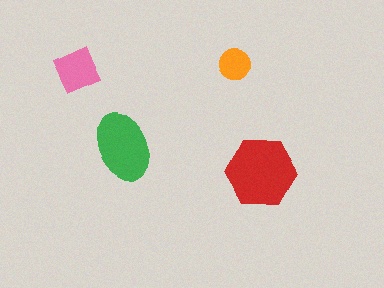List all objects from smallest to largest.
The orange circle, the pink square, the green ellipse, the red hexagon.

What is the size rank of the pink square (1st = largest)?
3rd.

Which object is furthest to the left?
The pink square is leftmost.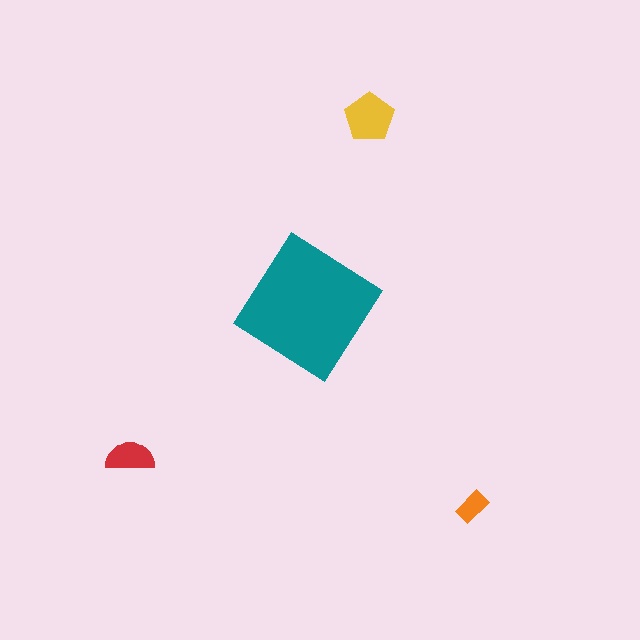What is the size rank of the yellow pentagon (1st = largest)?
2nd.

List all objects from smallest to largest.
The orange rectangle, the red semicircle, the yellow pentagon, the teal diamond.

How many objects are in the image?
There are 4 objects in the image.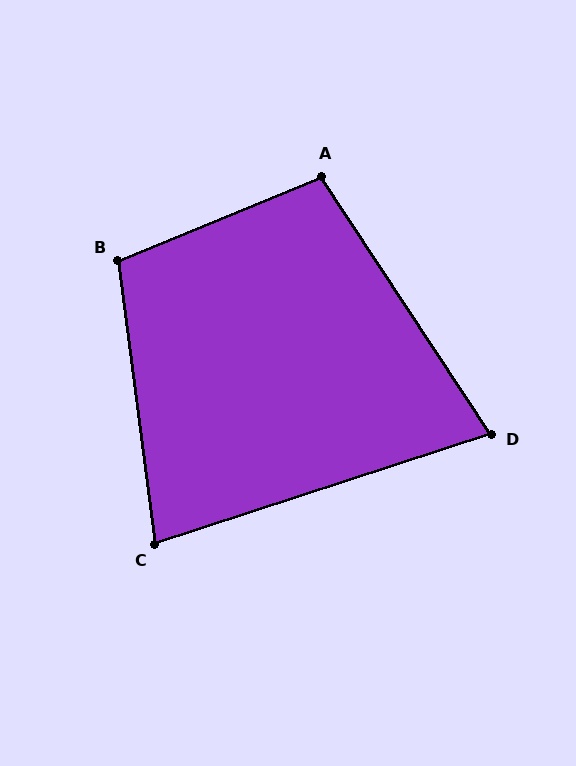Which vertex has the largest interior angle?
B, at approximately 105 degrees.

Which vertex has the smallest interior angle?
D, at approximately 75 degrees.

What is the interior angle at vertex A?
Approximately 101 degrees (obtuse).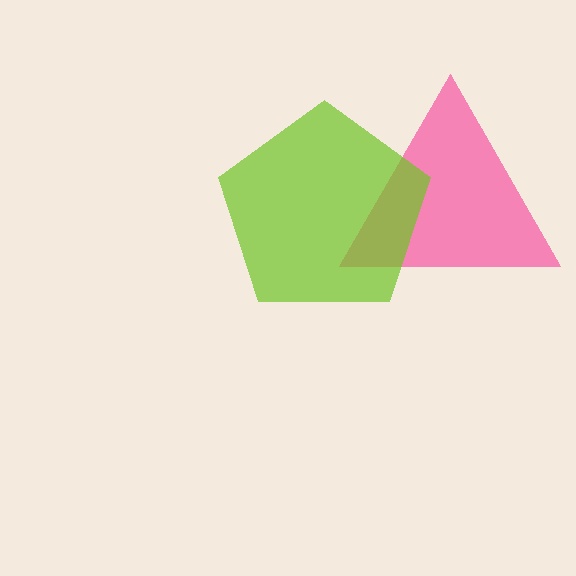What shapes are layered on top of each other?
The layered shapes are: a pink triangle, a lime pentagon.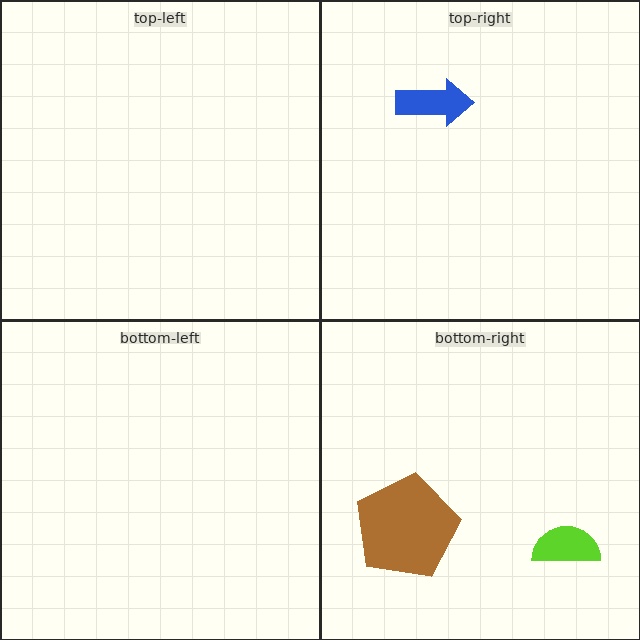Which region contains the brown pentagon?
The bottom-right region.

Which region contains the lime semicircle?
The bottom-right region.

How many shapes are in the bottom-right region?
2.